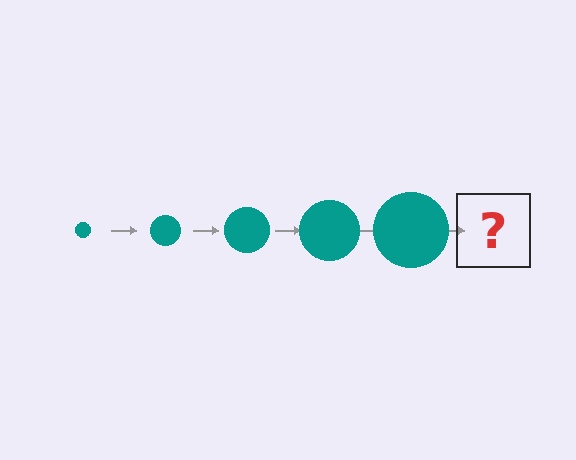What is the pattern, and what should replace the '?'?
The pattern is that the circle gets progressively larger each step. The '?' should be a teal circle, larger than the previous one.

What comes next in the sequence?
The next element should be a teal circle, larger than the previous one.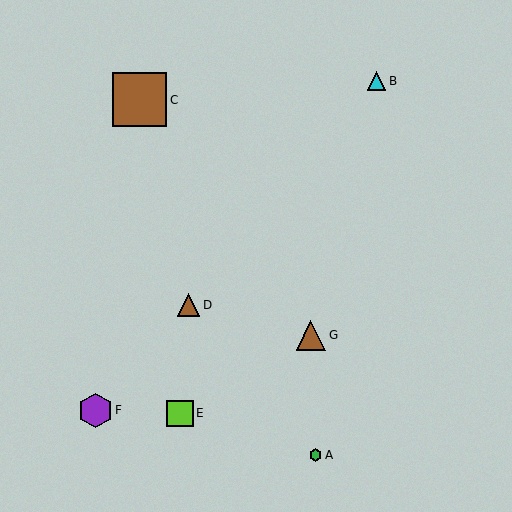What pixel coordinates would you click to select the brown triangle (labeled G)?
Click at (311, 335) to select the brown triangle G.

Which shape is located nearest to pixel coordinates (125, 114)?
The brown square (labeled C) at (140, 100) is nearest to that location.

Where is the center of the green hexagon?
The center of the green hexagon is at (316, 455).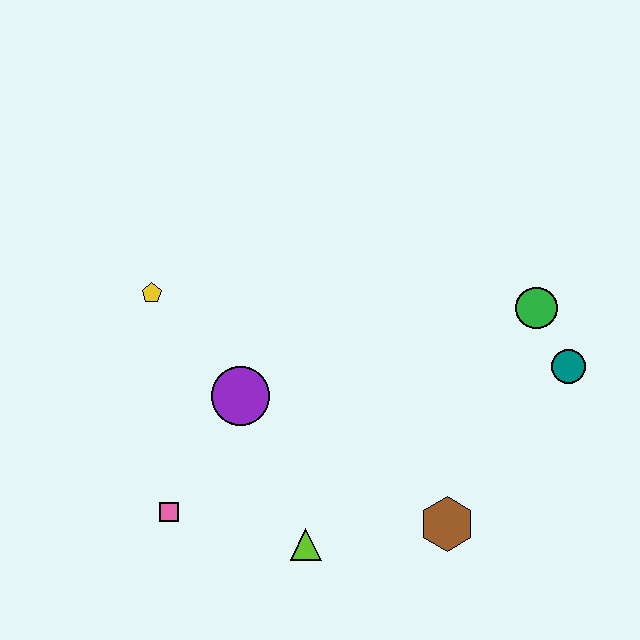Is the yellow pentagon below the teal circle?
No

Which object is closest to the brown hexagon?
The lime triangle is closest to the brown hexagon.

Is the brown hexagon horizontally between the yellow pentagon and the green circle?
Yes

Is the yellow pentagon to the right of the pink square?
No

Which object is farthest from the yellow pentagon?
The teal circle is farthest from the yellow pentagon.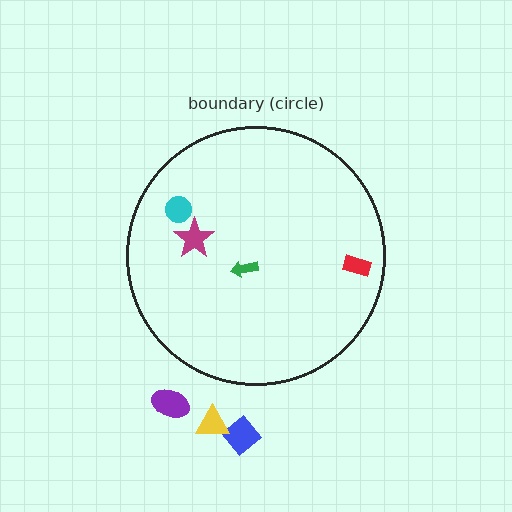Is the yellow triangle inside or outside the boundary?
Outside.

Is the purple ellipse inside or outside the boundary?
Outside.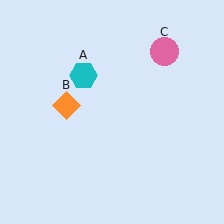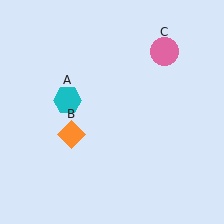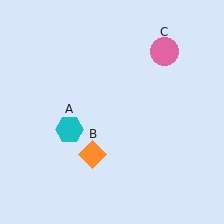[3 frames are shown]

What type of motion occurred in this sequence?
The cyan hexagon (object A), orange diamond (object B) rotated counterclockwise around the center of the scene.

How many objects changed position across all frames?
2 objects changed position: cyan hexagon (object A), orange diamond (object B).